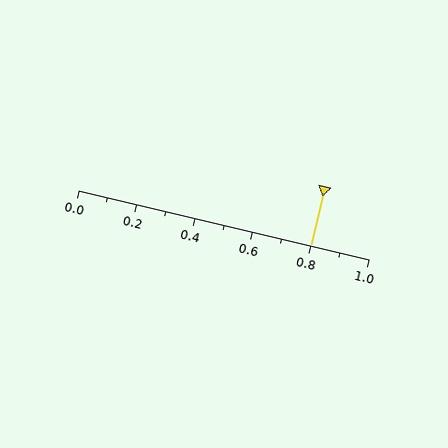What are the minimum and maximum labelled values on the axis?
The axis runs from 0.0 to 1.0.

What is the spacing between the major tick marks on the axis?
The major ticks are spaced 0.2 apart.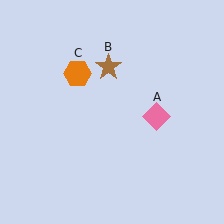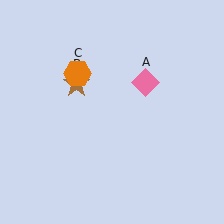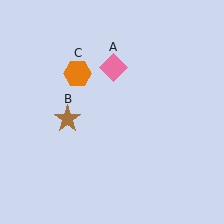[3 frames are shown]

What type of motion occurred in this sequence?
The pink diamond (object A), brown star (object B) rotated counterclockwise around the center of the scene.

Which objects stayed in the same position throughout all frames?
Orange hexagon (object C) remained stationary.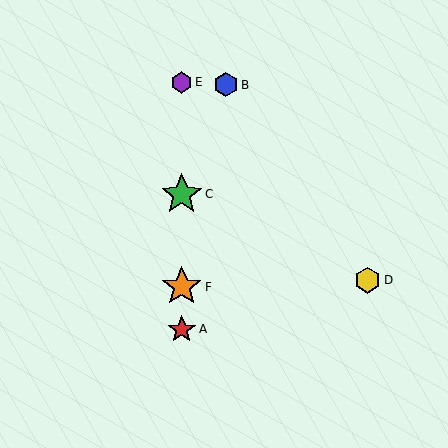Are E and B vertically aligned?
No, E is at x≈182 and B is at x≈226.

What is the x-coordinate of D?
Object D is at x≈368.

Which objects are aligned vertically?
Objects A, C, E, F are aligned vertically.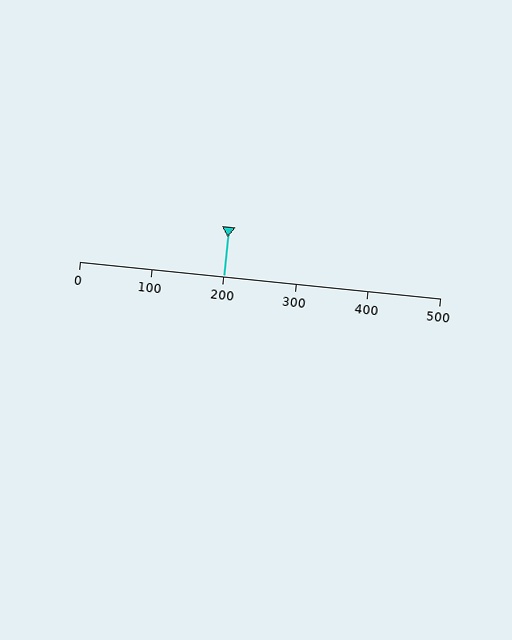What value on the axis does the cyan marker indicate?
The marker indicates approximately 200.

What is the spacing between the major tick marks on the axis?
The major ticks are spaced 100 apart.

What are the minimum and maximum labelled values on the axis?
The axis runs from 0 to 500.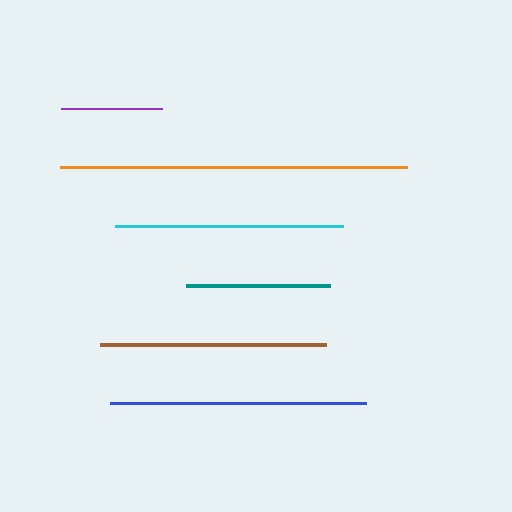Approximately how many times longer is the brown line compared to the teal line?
The brown line is approximately 1.6 times the length of the teal line.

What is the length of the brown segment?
The brown segment is approximately 226 pixels long.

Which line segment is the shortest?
The purple line is the shortest at approximately 100 pixels.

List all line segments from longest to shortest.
From longest to shortest: orange, blue, cyan, brown, teal, purple.